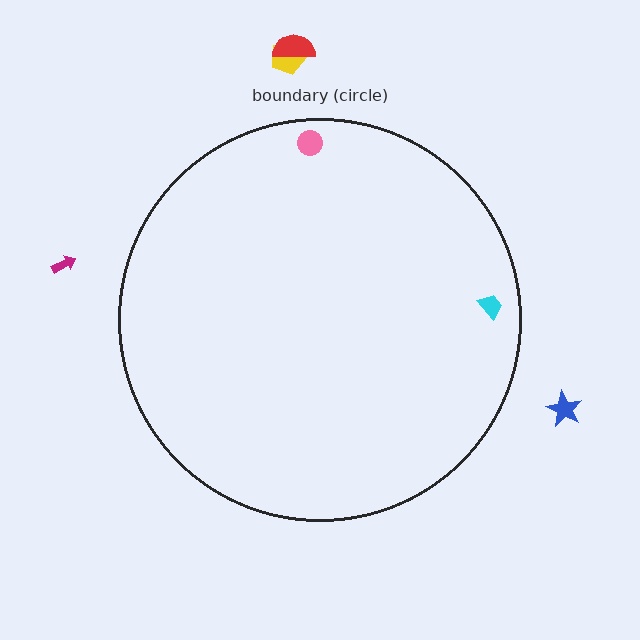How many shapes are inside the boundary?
2 inside, 4 outside.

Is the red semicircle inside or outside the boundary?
Outside.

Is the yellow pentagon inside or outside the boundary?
Outside.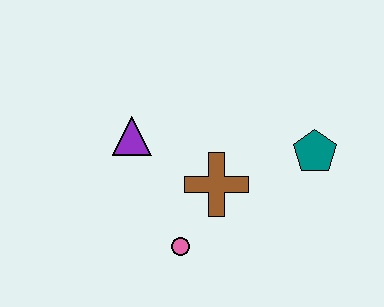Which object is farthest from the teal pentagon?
The purple triangle is farthest from the teal pentagon.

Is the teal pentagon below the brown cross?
No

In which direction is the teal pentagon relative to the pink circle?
The teal pentagon is to the right of the pink circle.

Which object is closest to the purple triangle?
The brown cross is closest to the purple triangle.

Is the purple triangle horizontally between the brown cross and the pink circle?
No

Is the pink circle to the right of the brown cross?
No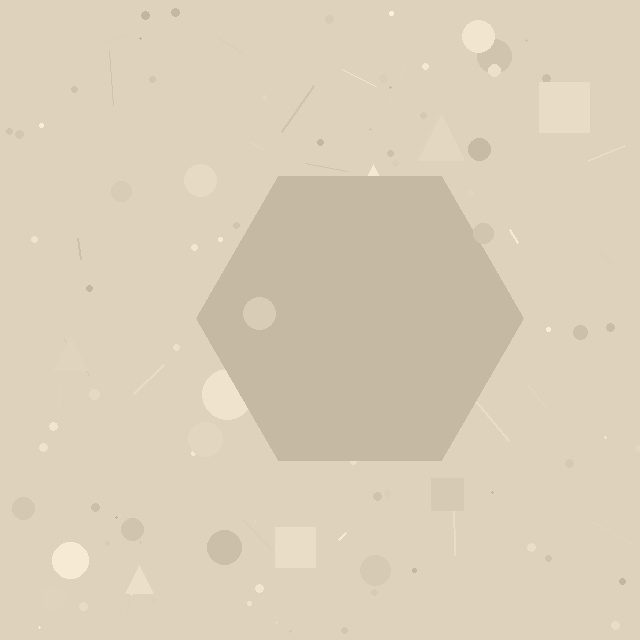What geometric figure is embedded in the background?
A hexagon is embedded in the background.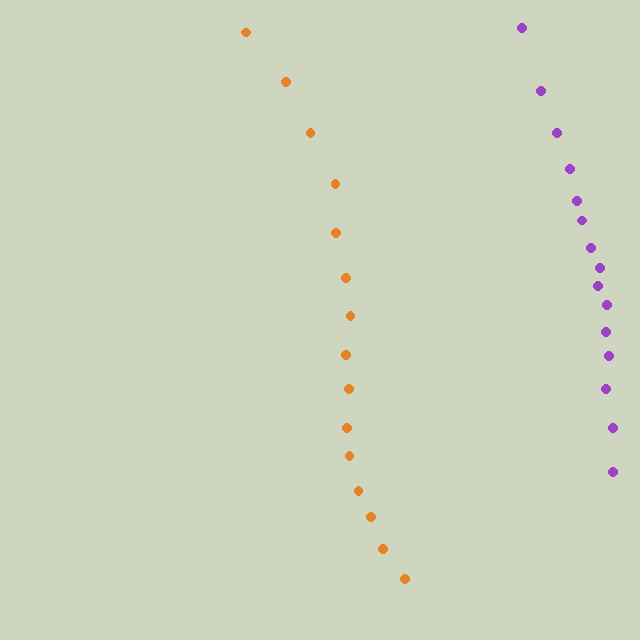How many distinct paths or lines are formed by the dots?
There are 2 distinct paths.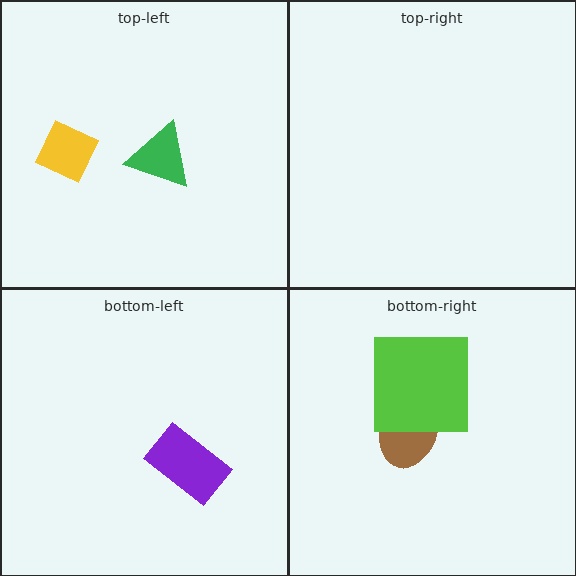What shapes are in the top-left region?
The green triangle, the yellow diamond.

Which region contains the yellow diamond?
The top-left region.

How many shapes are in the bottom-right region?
2.